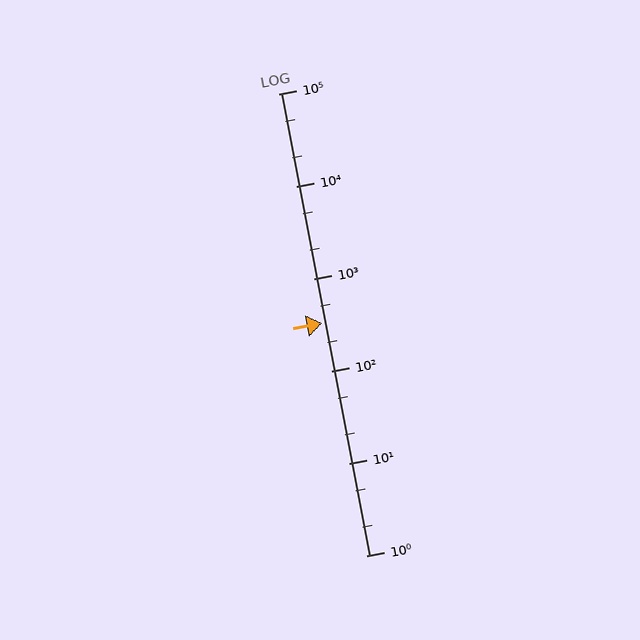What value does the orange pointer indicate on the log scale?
The pointer indicates approximately 330.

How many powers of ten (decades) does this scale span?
The scale spans 5 decades, from 1 to 100000.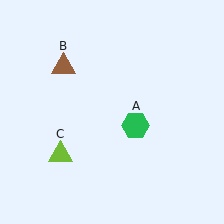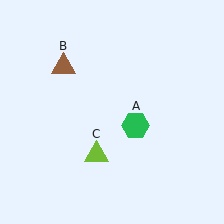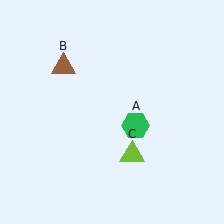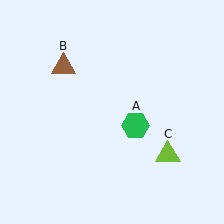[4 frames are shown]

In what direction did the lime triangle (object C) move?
The lime triangle (object C) moved right.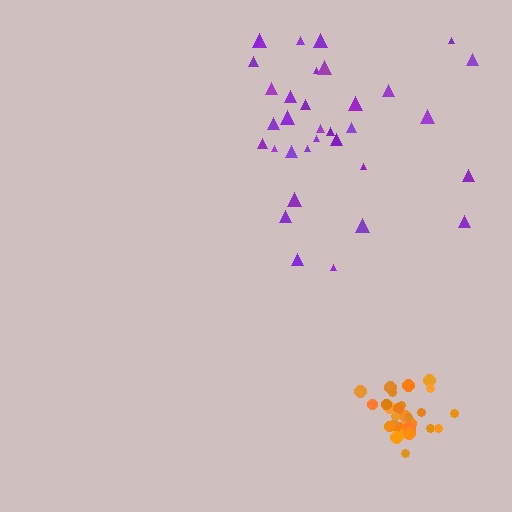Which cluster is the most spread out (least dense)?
Purple.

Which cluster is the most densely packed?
Orange.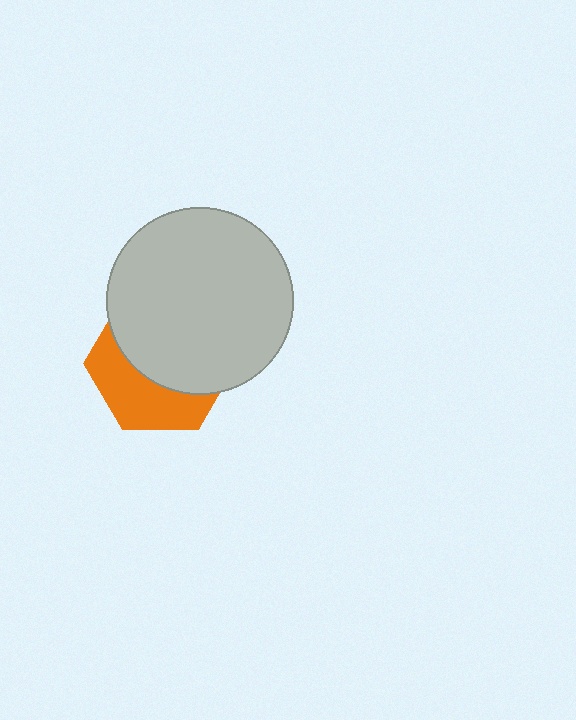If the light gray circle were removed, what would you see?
You would see the complete orange hexagon.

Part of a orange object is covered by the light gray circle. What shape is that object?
It is a hexagon.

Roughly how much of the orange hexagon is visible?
A small part of it is visible (roughly 40%).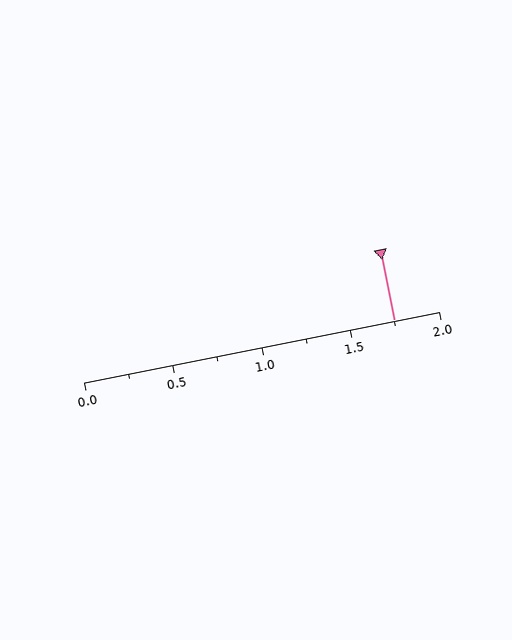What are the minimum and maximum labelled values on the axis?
The axis runs from 0.0 to 2.0.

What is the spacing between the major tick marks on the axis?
The major ticks are spaced 0.5 apart.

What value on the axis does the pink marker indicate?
The marker indicates approximately 1.75.